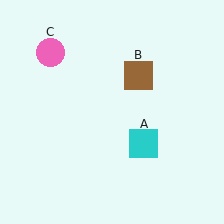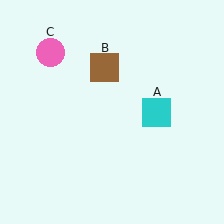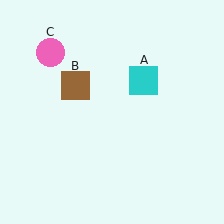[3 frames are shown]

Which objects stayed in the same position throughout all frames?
Pink circle (object C) remained stationary.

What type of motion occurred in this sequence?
The cyan square (object A), brown square (object B) rotated counterclockwise around the center of the scene.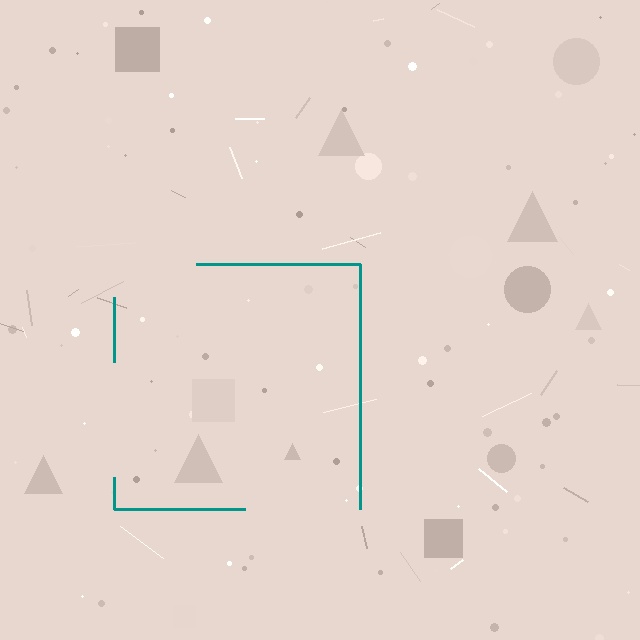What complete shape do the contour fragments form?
The contour fragments form a square.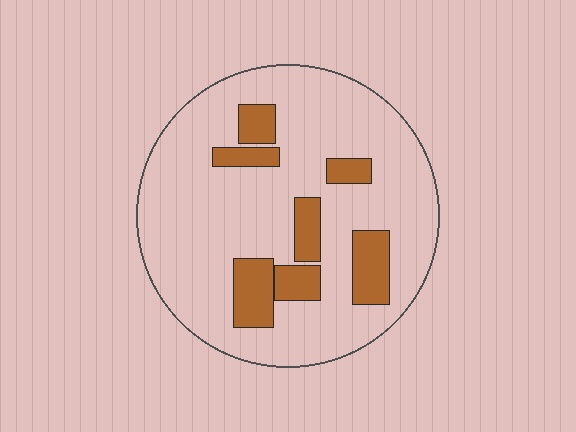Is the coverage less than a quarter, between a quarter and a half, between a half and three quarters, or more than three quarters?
Less than a quarter.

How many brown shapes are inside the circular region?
7.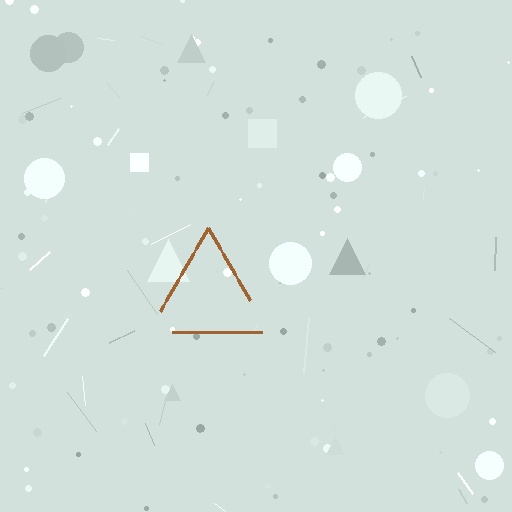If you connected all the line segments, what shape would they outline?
They would outline a triangle.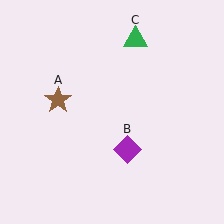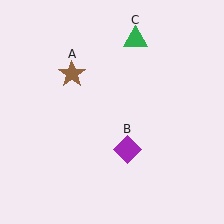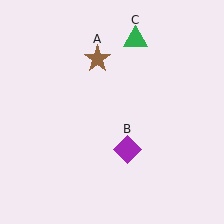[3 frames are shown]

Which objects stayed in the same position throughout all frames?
Purple diamond (object B) and green triangle (object C) remained stationary.